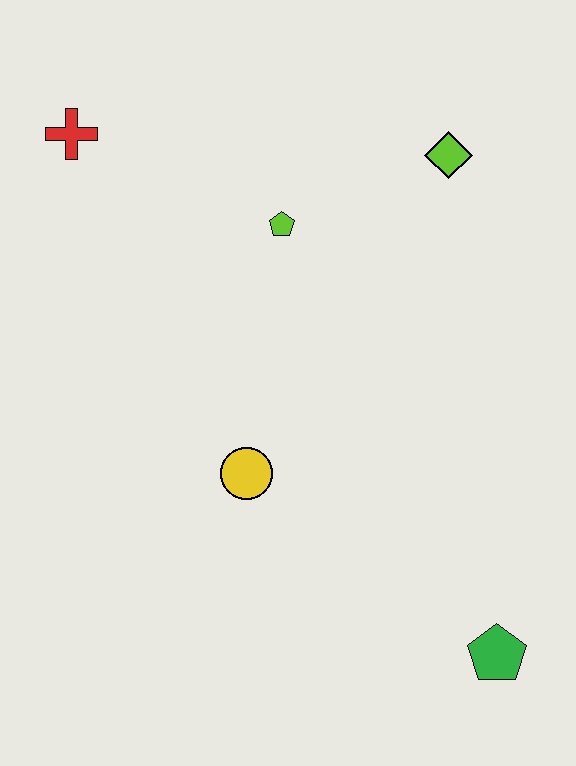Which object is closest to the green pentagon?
The yellow circle is closest to the green pentagon.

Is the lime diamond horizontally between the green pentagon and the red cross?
Yes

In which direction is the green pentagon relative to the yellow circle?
The green pentagon is to the right of the yellow circle.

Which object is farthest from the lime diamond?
The green pentagon is farthest from the lime diamond.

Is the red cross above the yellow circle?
Yes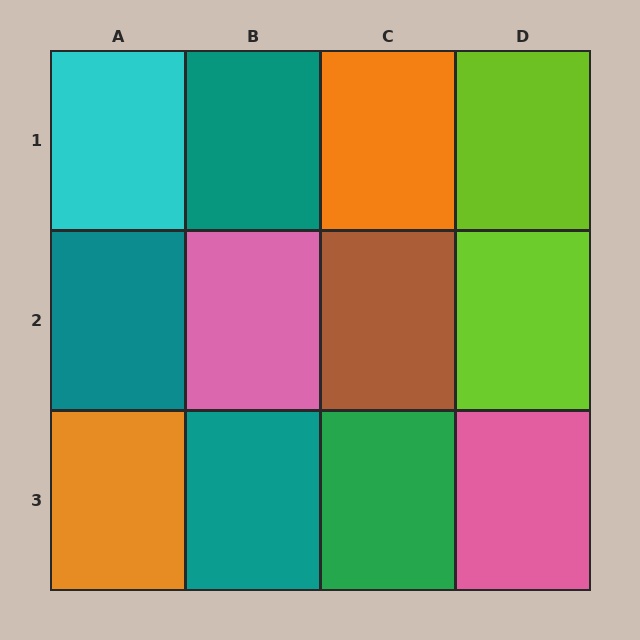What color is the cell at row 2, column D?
Lime.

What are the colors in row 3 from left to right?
Orange, teal, green, pink.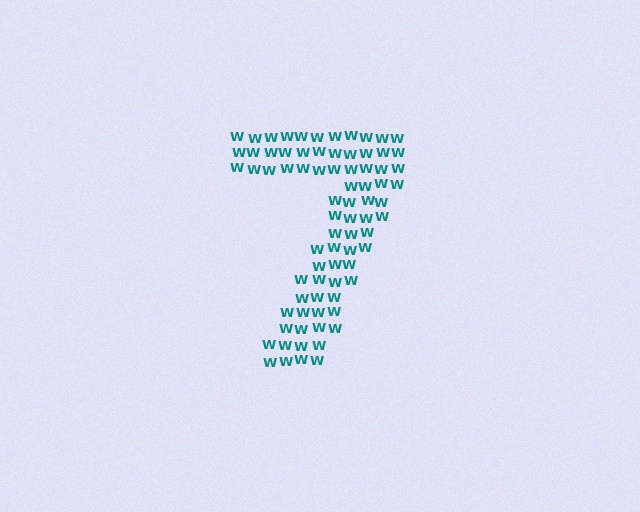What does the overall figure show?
The overall figure shows the digit 7.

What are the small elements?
The small elements are letter W's.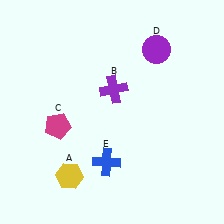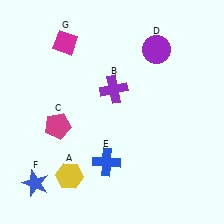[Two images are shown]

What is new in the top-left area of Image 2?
A magenta diamond (G) was added in the top-left area of Image 2.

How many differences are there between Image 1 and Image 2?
There are 2 differences between the two images.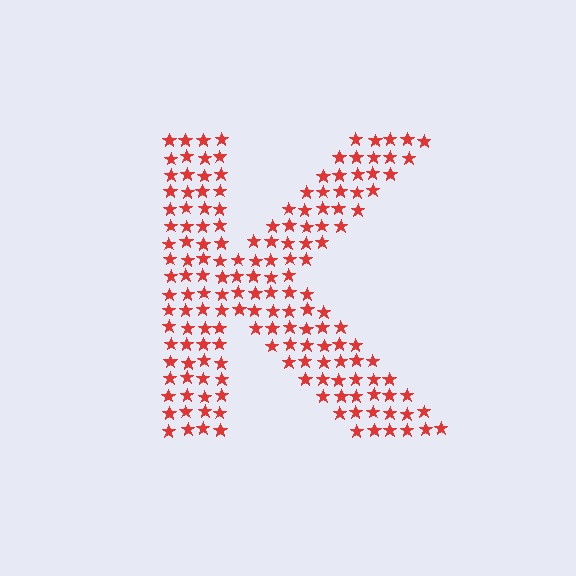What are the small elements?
The small elements are stars.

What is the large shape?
The large shape is the letter K.